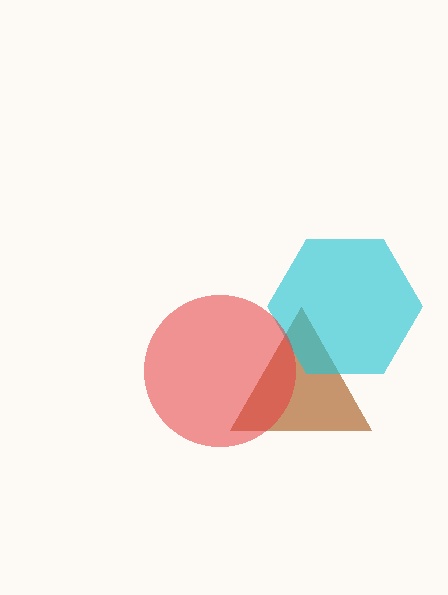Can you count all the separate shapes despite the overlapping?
Yes, there are 3 separate shapes.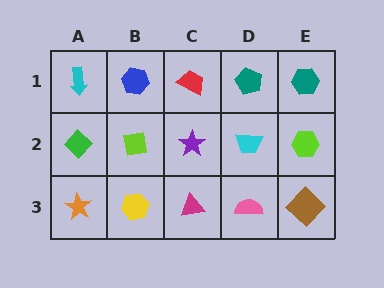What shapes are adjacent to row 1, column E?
A lime hexagon (row 2, column E), a teal pentagon (row 1, column D).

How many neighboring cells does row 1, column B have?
3.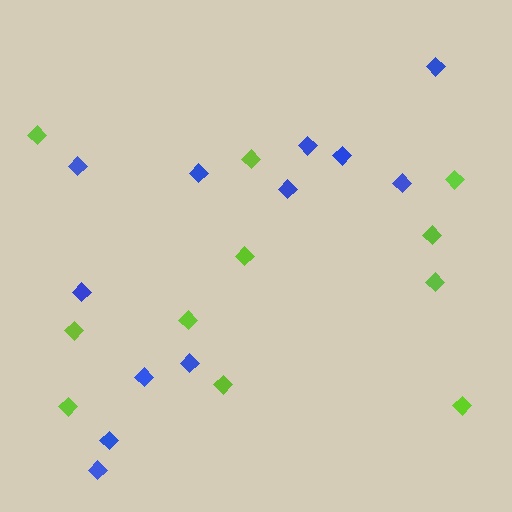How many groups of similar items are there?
There are 2 groups: one group of lime diamonds (11) and one group of blue diamonds (12).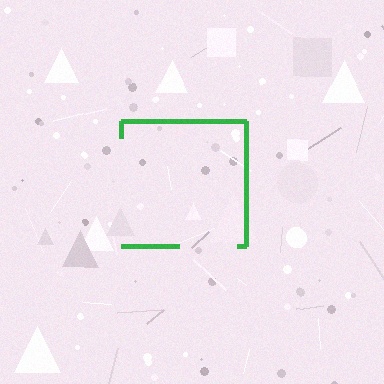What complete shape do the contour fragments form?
The contour fragments form a square.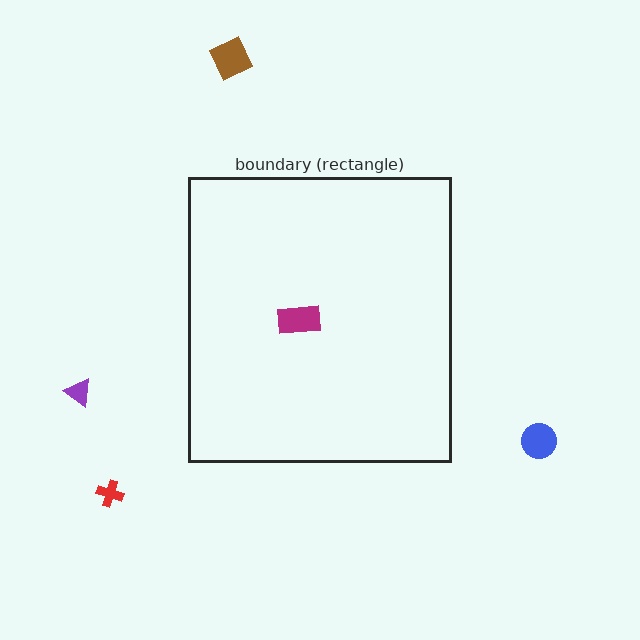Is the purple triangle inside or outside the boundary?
Outside.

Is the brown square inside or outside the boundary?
Outside.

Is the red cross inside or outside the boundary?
Outside.